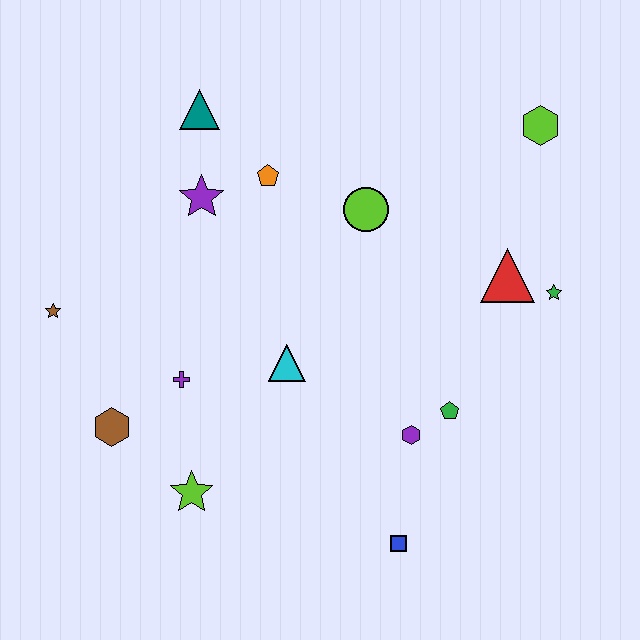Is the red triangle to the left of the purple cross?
No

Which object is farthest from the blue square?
The teal triangle is farthest from the blue square.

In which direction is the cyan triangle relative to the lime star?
The cyan triangle is above the lime star.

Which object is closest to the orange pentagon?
The purple star is closest to the orange pentagon.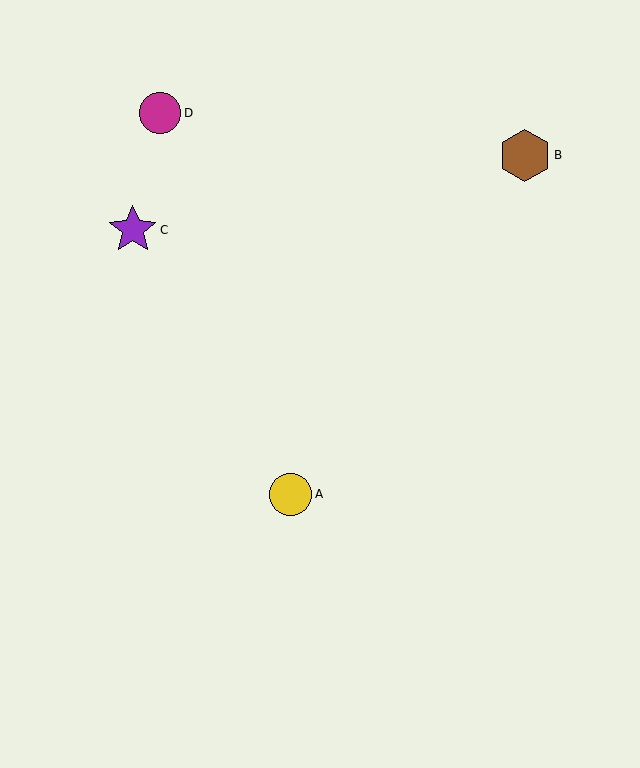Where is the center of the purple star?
The center of the purple star is at (133, 230).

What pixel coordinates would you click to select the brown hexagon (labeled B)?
Click at (525, 155) to select the brown hexagon B.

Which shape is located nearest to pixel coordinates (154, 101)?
The magenta circle (labeled D) at (160, 113) is nearest to that location.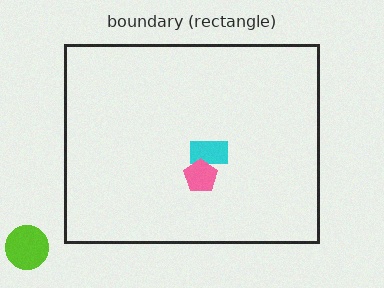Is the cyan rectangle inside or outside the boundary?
Inside.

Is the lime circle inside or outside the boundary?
Outside.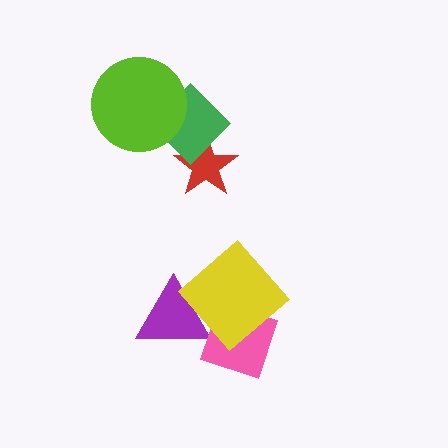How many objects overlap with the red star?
1 object overlaps with the red star.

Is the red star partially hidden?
Yes, it is partially covered by another shape.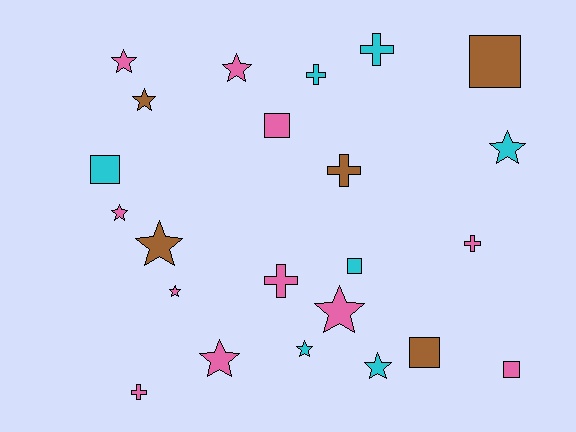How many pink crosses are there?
There are 3 pink crosses.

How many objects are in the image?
There are 23 objects.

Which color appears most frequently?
Pink, with 11 objects.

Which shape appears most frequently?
Star, with 11 objects.